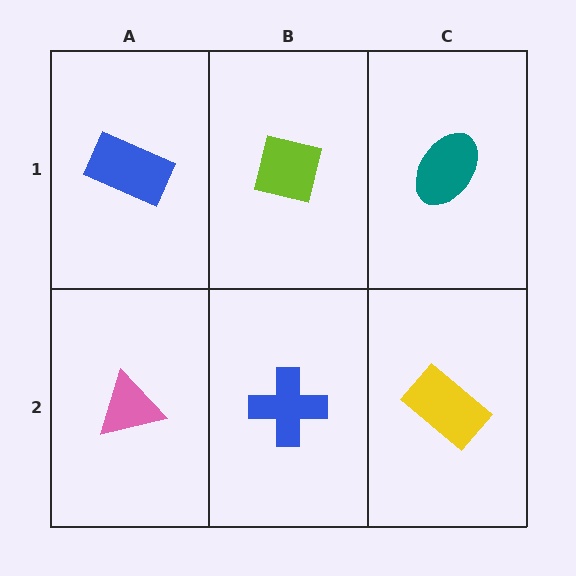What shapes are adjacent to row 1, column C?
A yellow rectangle (row 2, column C), a lime square (row 1, column B).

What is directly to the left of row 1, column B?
A blue rectangle.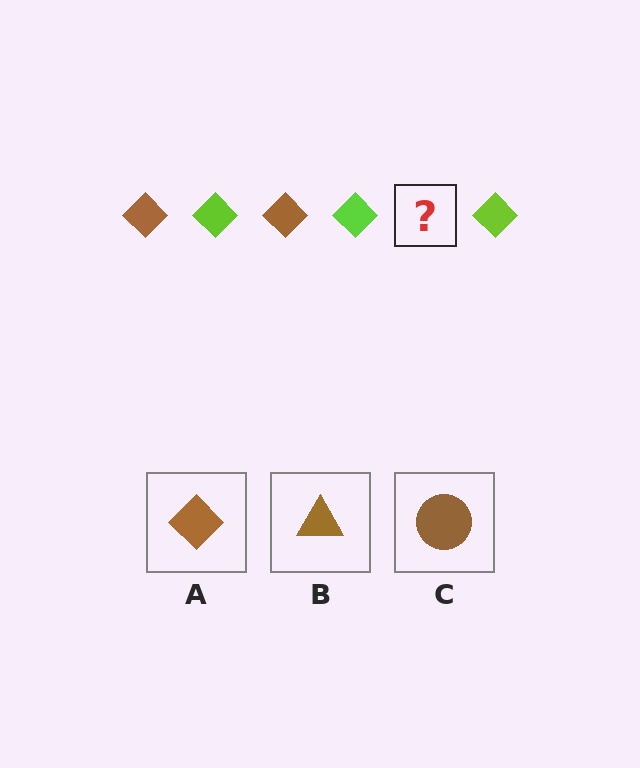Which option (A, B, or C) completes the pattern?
A.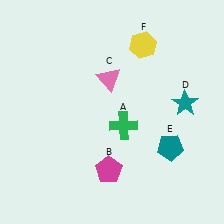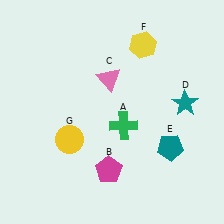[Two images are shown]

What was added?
A yellow circle (G) was added in Image 2.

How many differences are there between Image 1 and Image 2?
There is 1 difference between the two images.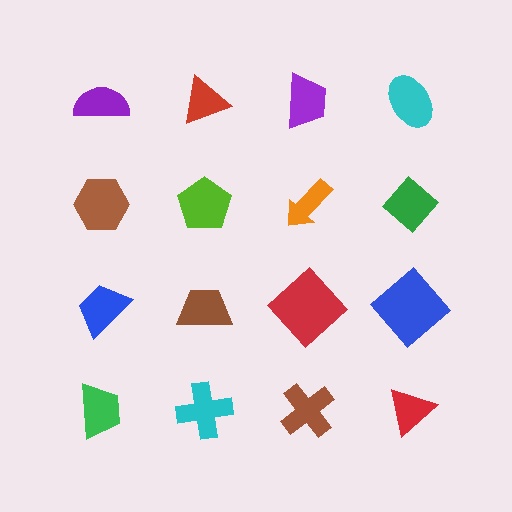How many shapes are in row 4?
4 shapes.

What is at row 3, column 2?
A brown trapezoid.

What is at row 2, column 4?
A green diamond.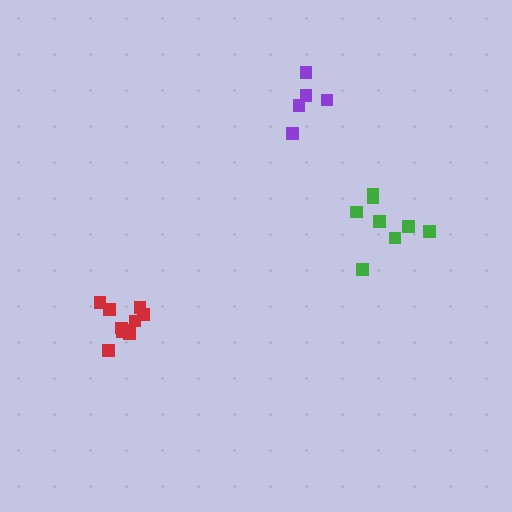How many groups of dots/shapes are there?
There are 3 groups.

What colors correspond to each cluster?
The clusters are colored: purple, green, red.